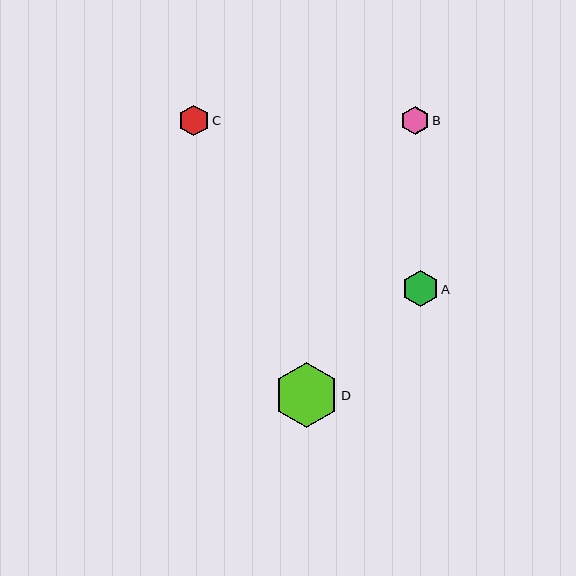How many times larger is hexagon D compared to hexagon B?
Hexagon D is approximately 2.3 times the size of hexagon B.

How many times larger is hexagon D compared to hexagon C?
Hexagon D is approximately 2.1 times the size of hexagon C.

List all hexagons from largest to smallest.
From largest to smallest: D, A, C, B.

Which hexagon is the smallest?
Hexagon B is the smallest with a size of approximately 28 pixels.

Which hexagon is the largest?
Hexagon D is the largest with a size of approximately 65 pixels.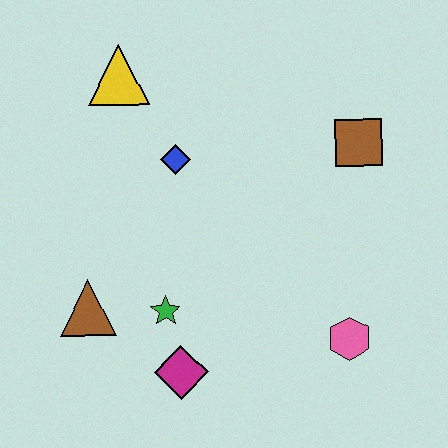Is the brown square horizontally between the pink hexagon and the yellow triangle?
No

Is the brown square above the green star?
Yes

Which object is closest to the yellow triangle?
The blue diamond is closest to the yellow triangle.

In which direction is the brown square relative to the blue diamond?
The brown square is to the right of the blue diamond.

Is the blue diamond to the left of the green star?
No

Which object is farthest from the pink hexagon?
The yellow triangle is farthest from the pink hexagon.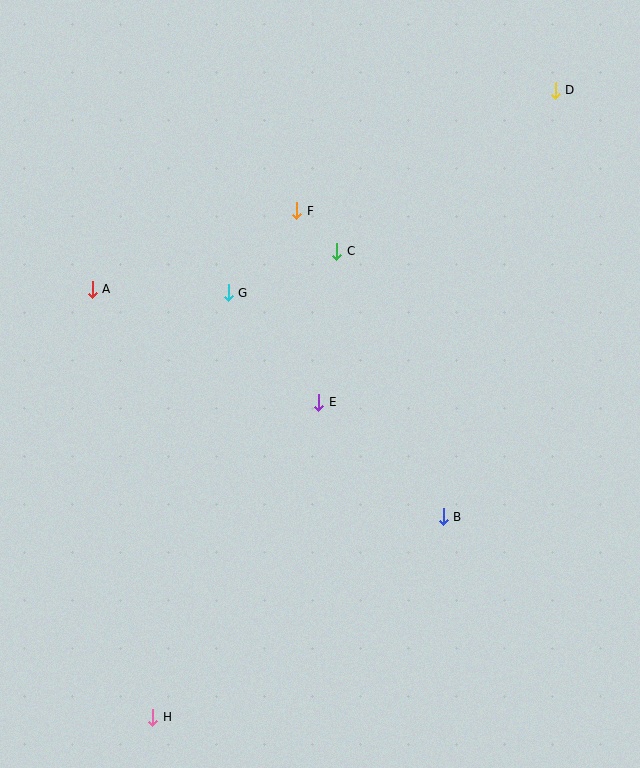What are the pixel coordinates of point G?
Point G is at (228, 293).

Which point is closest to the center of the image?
Point E at (319, 402) is closest to the center.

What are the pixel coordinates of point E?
Point E is at (319, 402).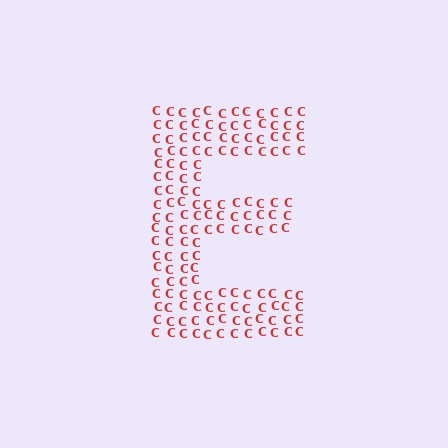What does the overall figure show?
The overall figure shows the letter E.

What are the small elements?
The small elements are letter C's.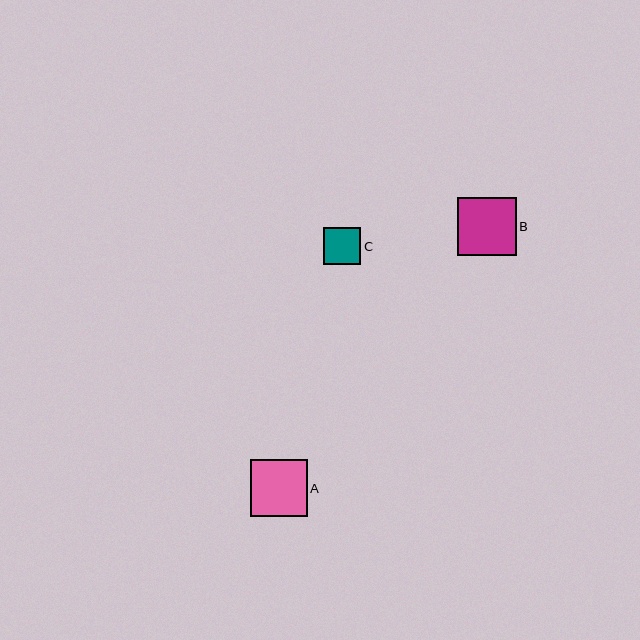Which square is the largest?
Square B is the largest with a size of approximately 58 pixels.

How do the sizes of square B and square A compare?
Square B and square A are approximately the same size.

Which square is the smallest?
Square C is the smallest with a size of approximately 37 pixels.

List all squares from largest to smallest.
From largest to smallest: B, A, C.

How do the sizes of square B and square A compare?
Square B and square A are approximately the same size.